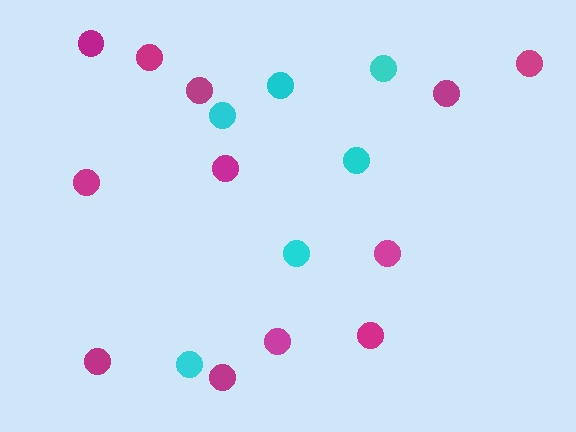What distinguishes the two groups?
There are 2 groups: one group of magenta circles (12) and one group of cyan circles (6).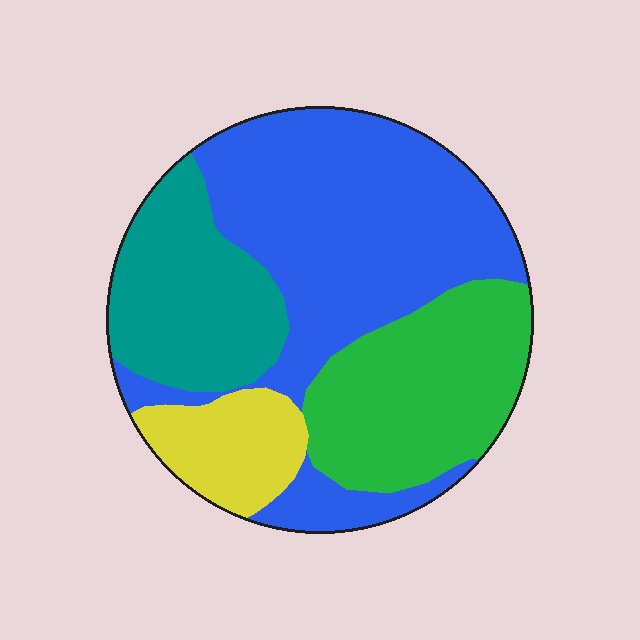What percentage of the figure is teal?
Teal covers about 20% of the figure.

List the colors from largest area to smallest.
From largest to smallest: blue, green, teal, yellow.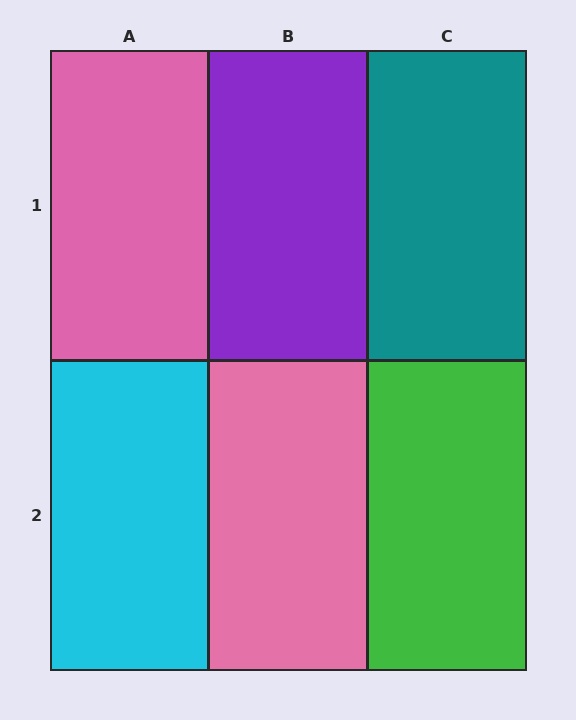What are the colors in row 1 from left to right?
Pink, purple, teal.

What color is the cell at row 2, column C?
Green.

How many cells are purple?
1 cell is purple.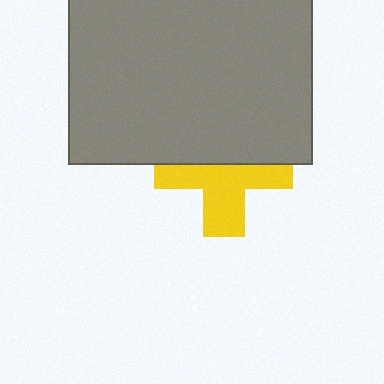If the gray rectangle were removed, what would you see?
You would see the complete yellow cross.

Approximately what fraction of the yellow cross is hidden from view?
Roughly 47% of the yellow cross is hidden behind the gray rectangle.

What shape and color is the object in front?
The object in front is a gray rectangle.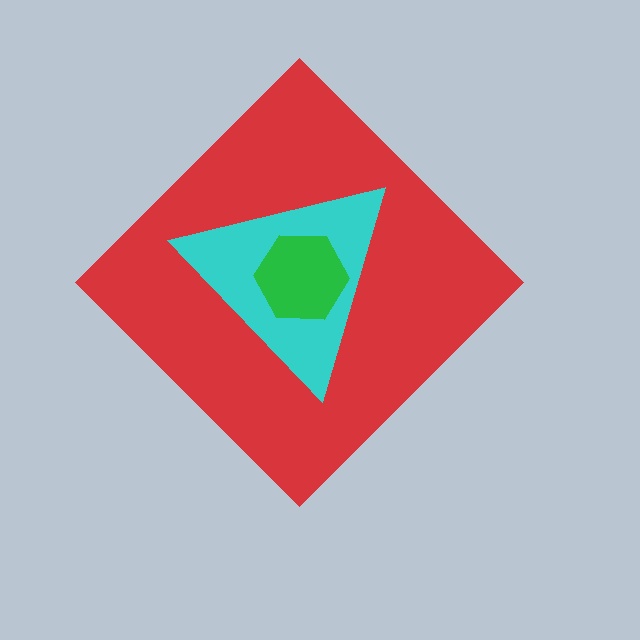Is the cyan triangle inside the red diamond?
Yes.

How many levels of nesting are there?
3.